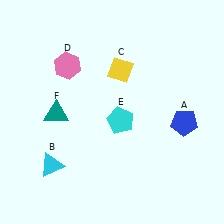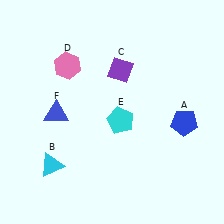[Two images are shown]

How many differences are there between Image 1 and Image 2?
There are 2 differences between the two images.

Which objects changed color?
C changed from yellow to purple. F changed from teal to blue.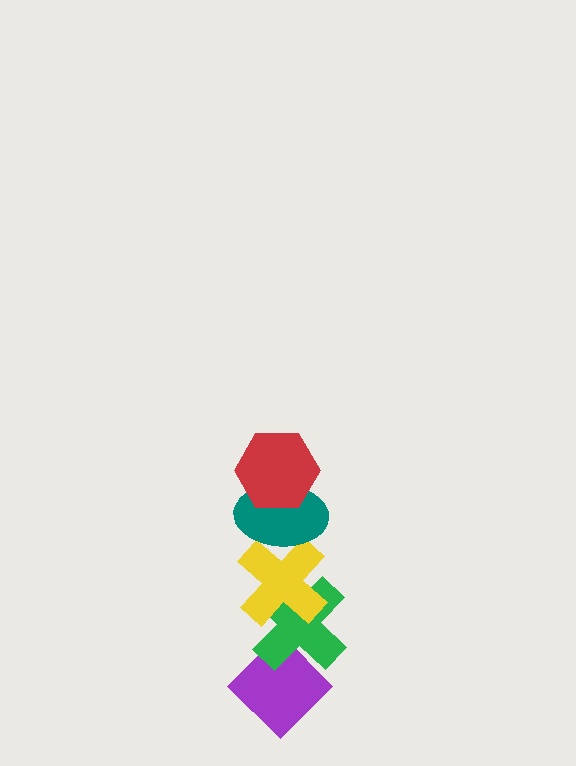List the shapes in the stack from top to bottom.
From top to bottom: the red hexagon, the teal ellipse, the yellow cross, the green cross, the purple diamond.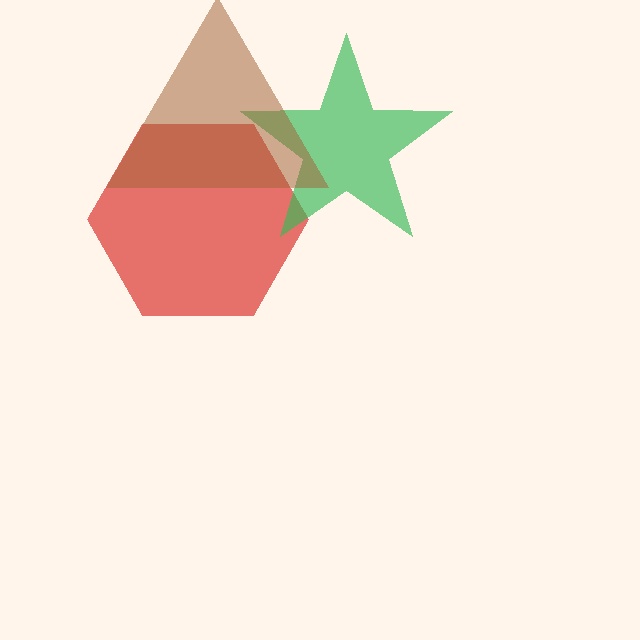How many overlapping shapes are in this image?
There are 3 overlapping shapes in the image.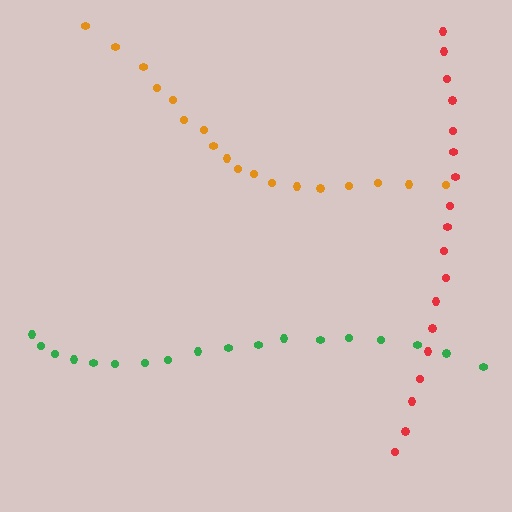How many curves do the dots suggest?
There are 3 distinct paths.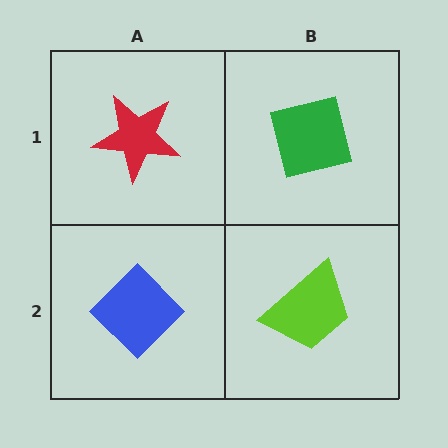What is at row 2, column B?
A lime trapezoid.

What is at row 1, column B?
A green square.